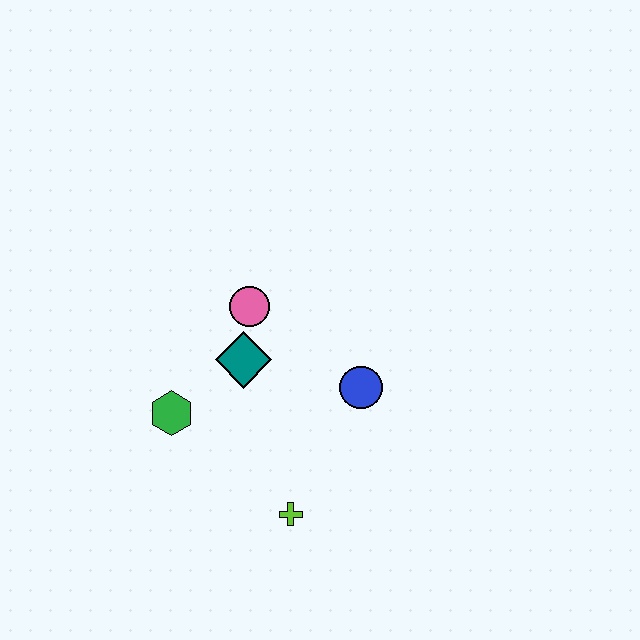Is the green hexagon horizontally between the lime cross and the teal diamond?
No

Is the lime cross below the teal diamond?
Yes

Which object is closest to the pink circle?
The teal diamond is closest to the pink circle.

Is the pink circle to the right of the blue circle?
No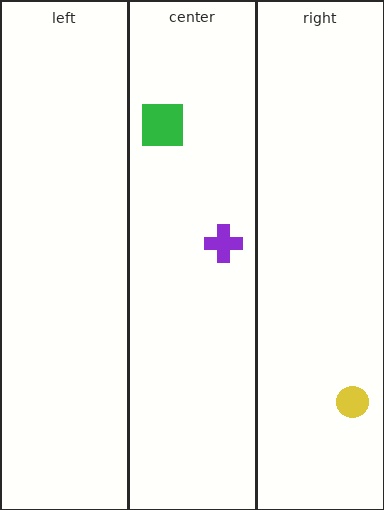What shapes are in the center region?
The green square, the purple cross.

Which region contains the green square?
The center region.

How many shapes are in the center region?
2.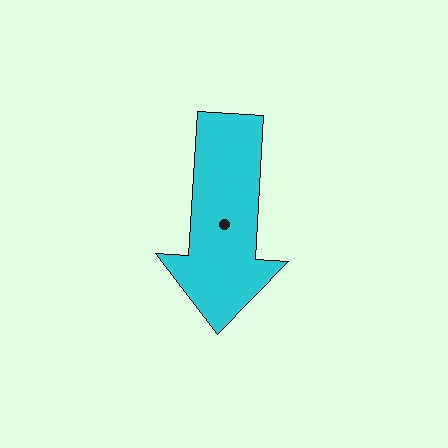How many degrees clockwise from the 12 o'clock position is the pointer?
Approximately 183 degrees.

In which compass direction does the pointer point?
South.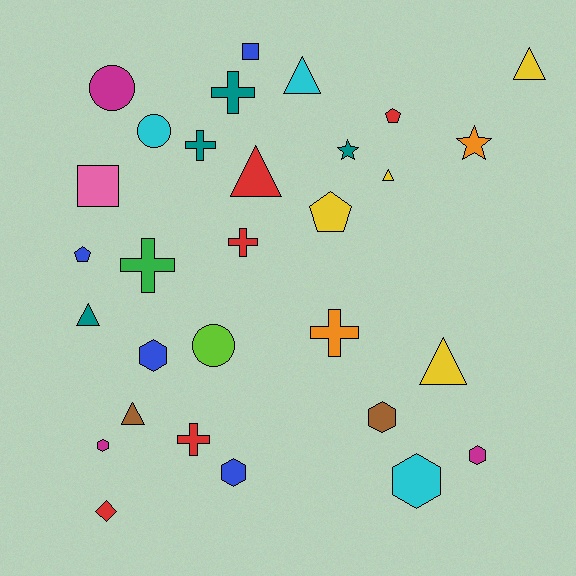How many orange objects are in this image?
There are 2 orange objects.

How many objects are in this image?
There are 30 objects.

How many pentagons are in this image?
There are 3 pentagons.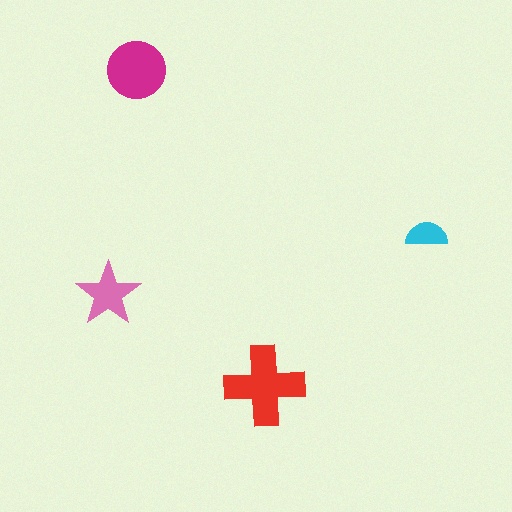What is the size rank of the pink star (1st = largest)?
3rd.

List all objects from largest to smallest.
The red cross, the magenta circle, the pink star, the cyan semicircle.